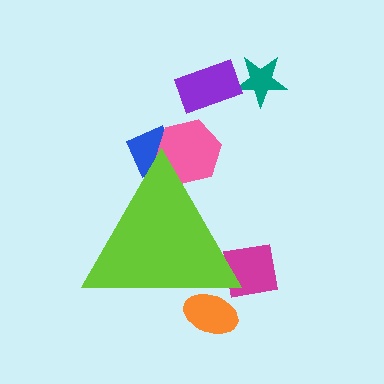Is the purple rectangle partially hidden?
No, the purple rectangle is fully visible.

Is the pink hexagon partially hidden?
Yes, the pink hexagon is partially hidden behind the lime triangle.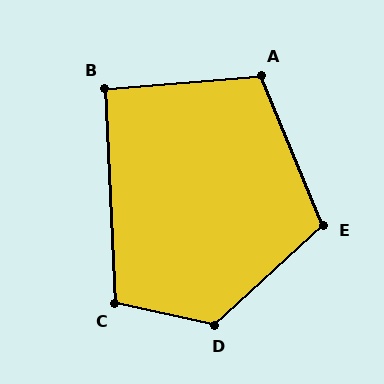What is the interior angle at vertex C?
Approximately 105 degrees (obtuse).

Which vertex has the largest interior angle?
D, at approximately 125 degrees.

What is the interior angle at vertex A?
Approximately 108 degrees (obtuse).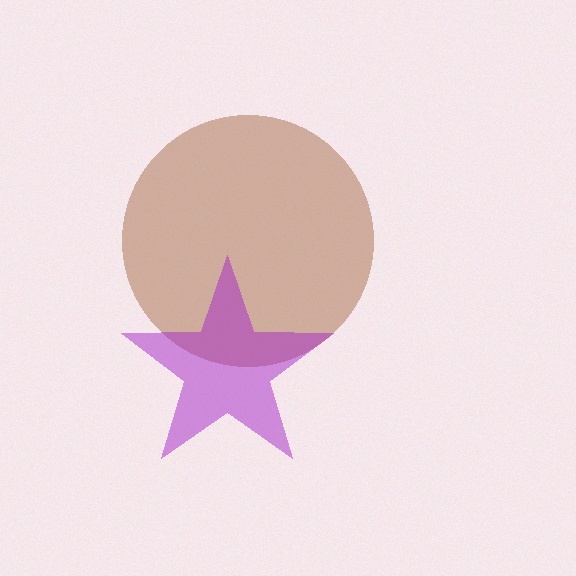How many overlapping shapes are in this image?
There are 2 overlapping shapes in the image.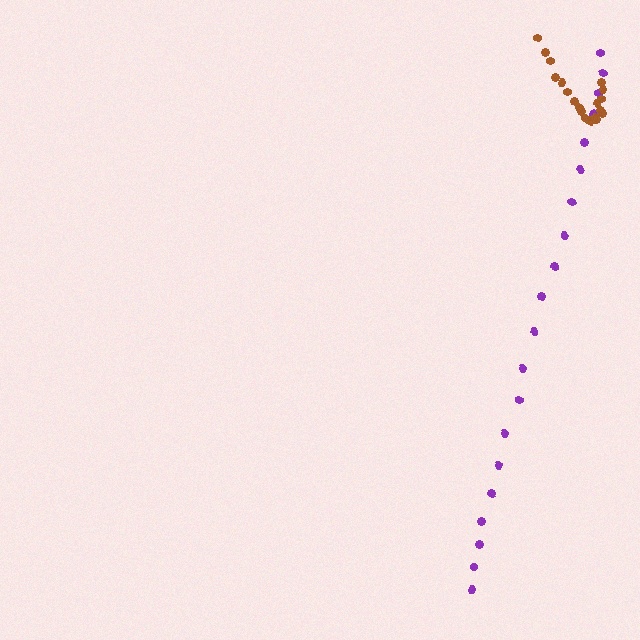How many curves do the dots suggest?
There are 2 distinct paths.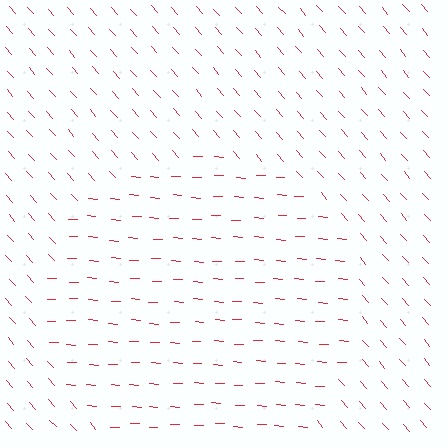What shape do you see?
I see a circle.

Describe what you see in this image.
The image is filled with small red line segments. A circle region in the image has lines oriented differently from the surrounding lines, creating a visible texture boundary.